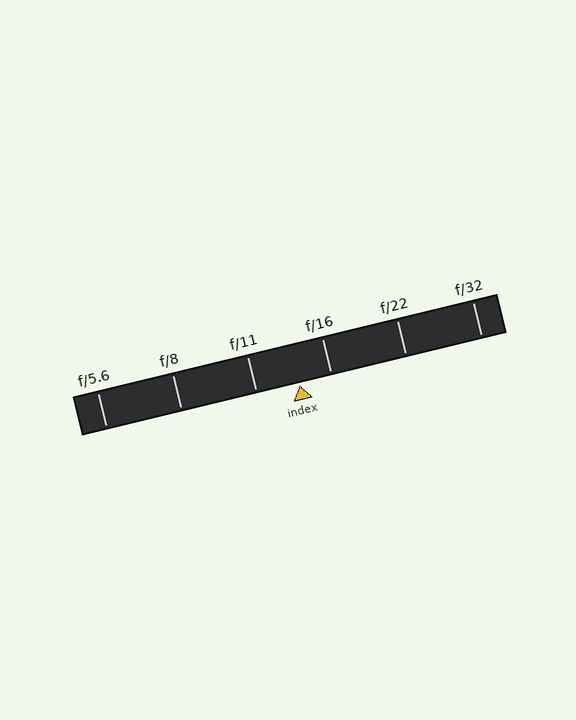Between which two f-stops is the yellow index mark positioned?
The index mark is between f/11 and f/16.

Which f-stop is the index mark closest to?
The index mark is closest to f/16.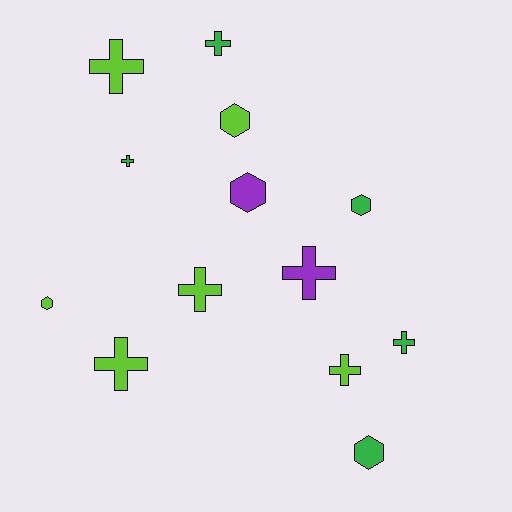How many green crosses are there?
There are 3 green crosses.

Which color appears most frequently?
Lime, with 6 objects.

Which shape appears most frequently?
Cross, with 8 objects.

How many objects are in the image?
There are 13 objects.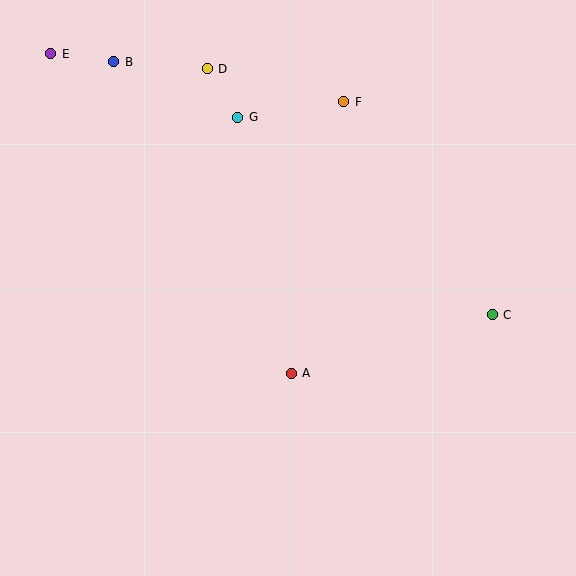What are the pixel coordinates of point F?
Point F is at (344, 102).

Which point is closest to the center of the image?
Point A at (291, 373) is closest to the center.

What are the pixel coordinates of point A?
Point A is at (291, 373).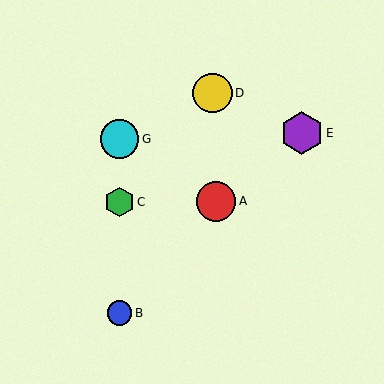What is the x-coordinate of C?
Object C is at x≈119.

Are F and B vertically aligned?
Yes, both are at x≈119.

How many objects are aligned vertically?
4 objects (B, C, F, G) are aligned vertically.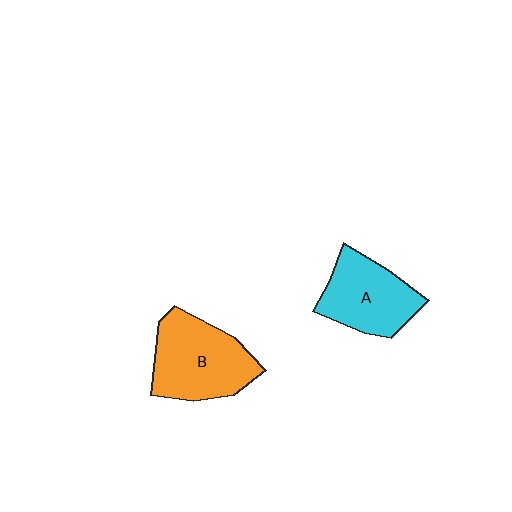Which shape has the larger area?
Shape B (orange).